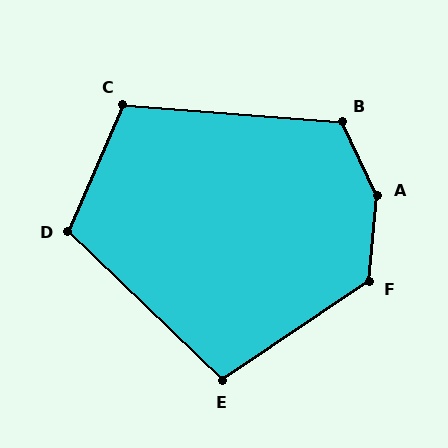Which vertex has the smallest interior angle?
E, at approximately 102 degrees.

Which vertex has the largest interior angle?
A, at approximately 149 degrees.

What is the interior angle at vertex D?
Approximately 111 degrees (obtuse).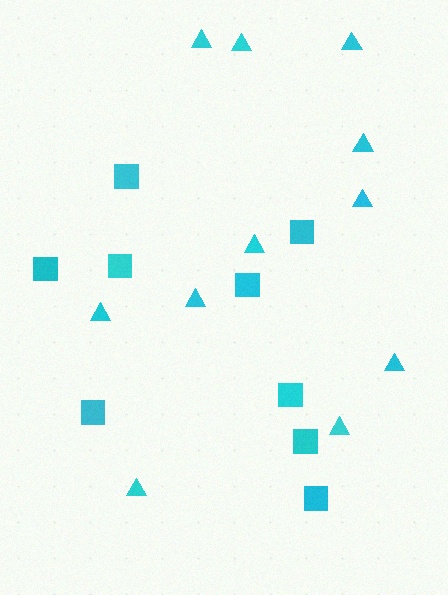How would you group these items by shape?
There are 2 groups: one group of squares (9) and one group of triangles (11).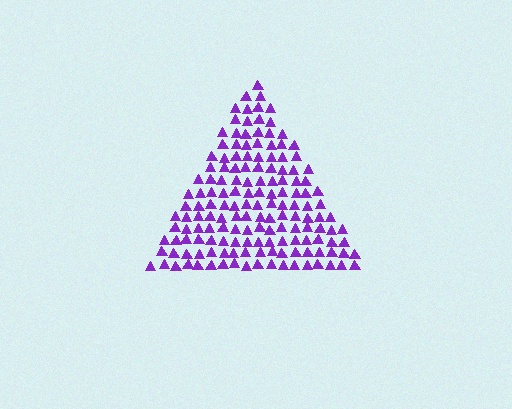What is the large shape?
The large shape is a triangle.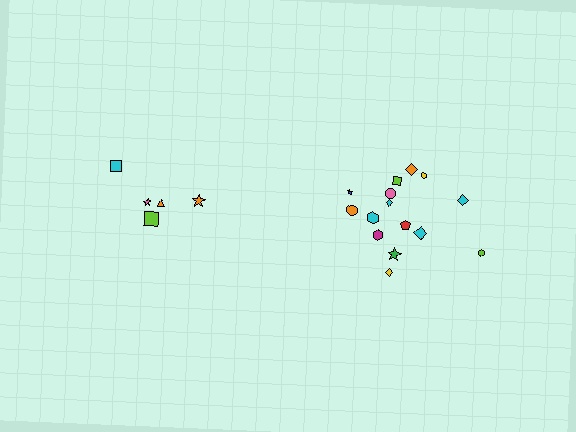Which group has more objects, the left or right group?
The right group.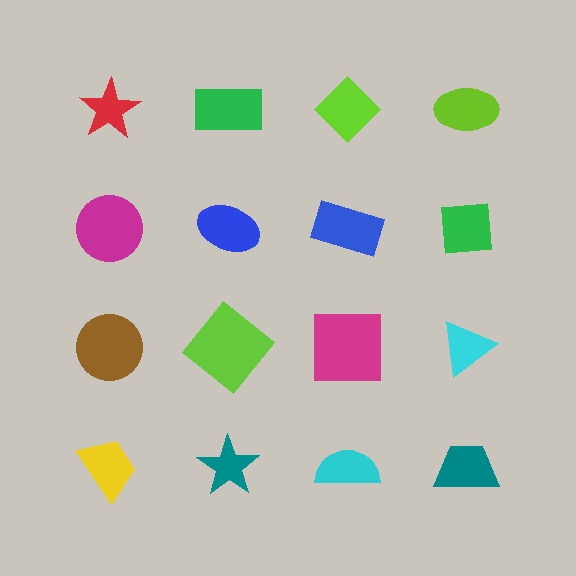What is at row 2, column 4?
A green square.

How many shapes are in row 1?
4 shapes.